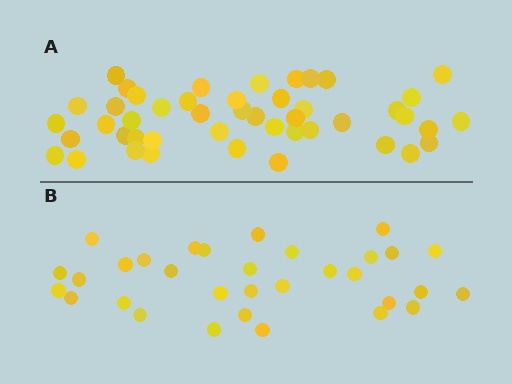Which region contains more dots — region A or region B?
Region A (the top region) has more dots.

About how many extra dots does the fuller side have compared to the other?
Region A has approximately 15 more dots than region B.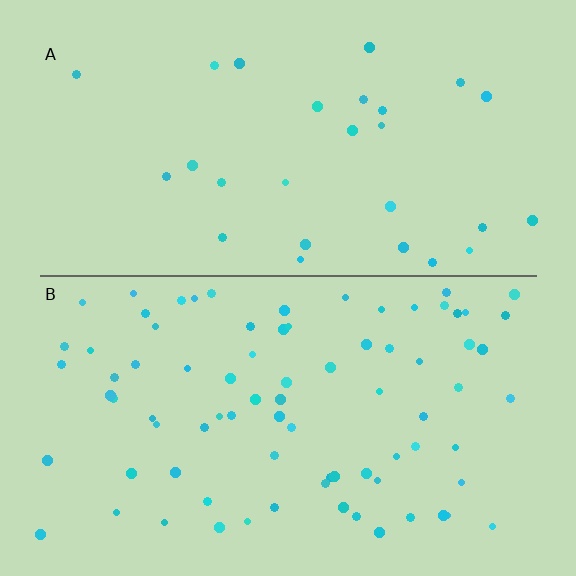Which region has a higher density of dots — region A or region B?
B (the bottom).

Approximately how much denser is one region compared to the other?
Approximately 2.9× — region B over region A.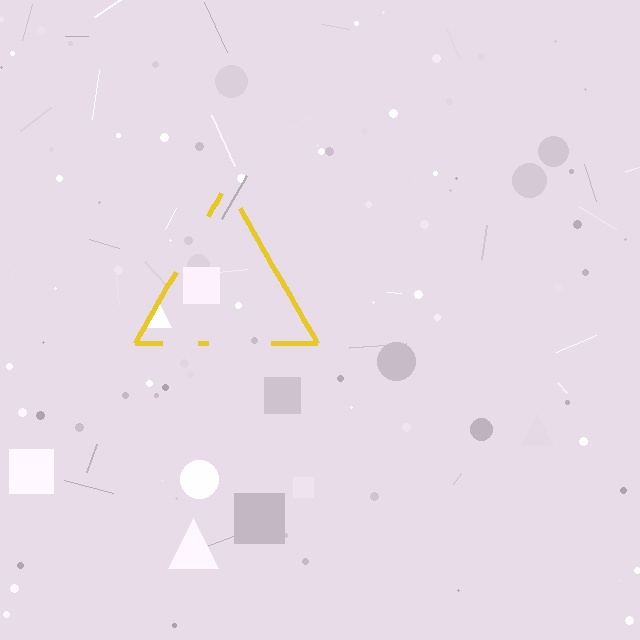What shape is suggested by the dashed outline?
The dashed outline suggests a triangle.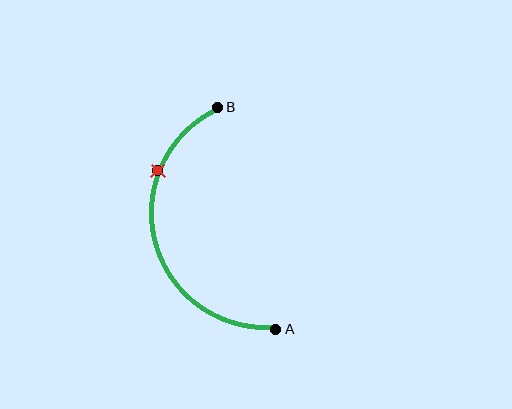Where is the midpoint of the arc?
The arc midpoint is the point on the curve farthest from the straight line joining A and B. It sits to the left of that line.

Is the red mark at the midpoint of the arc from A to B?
No. The red mark lies on the arc but is closer to endpoint B. The arc midpoint would be at the point on the curve equidistant along the arc from both A and B.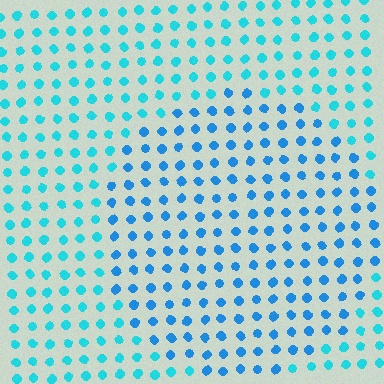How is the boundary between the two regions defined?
The boundary is defined purely by a slight shift in hue (about 24 degrees). Spacing, size, and orientation are identical on both sides.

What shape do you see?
I see a circle.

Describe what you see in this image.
The image is filled with small cyan elements in a uniform arrangement. A circle-shaped region is visible where the elements are tinted to a slightly different hue, forming a subtle color boundary.